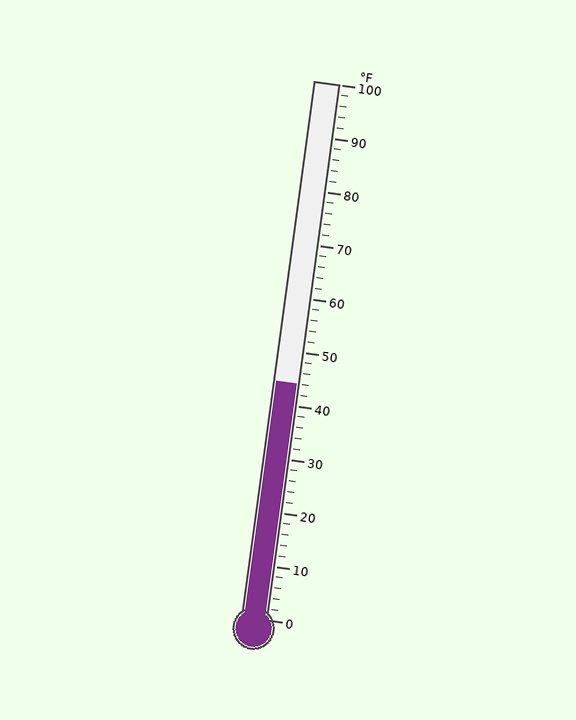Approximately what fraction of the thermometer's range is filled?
The thermometer is filled to approximately 45% of its range.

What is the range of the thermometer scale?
The thermometer scale ranges from 0°F to 100°F.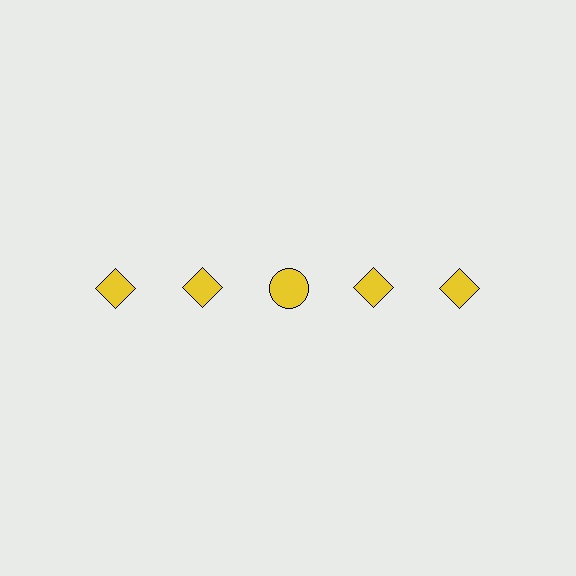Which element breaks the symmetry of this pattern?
The yellow circle in the top row, center column breaks the symmetry. All other shapes are yellow diamonds.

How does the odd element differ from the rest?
It has a different shape: circle instead of diamond.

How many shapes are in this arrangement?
There are 5 shapes arranged in a grid pattern.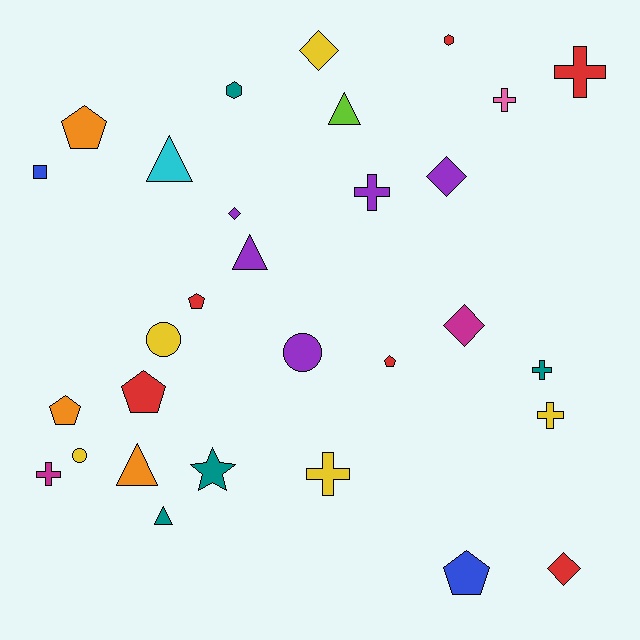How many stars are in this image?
There is 1 star.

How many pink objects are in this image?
There is 1 pink object.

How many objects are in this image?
There are 30 objects.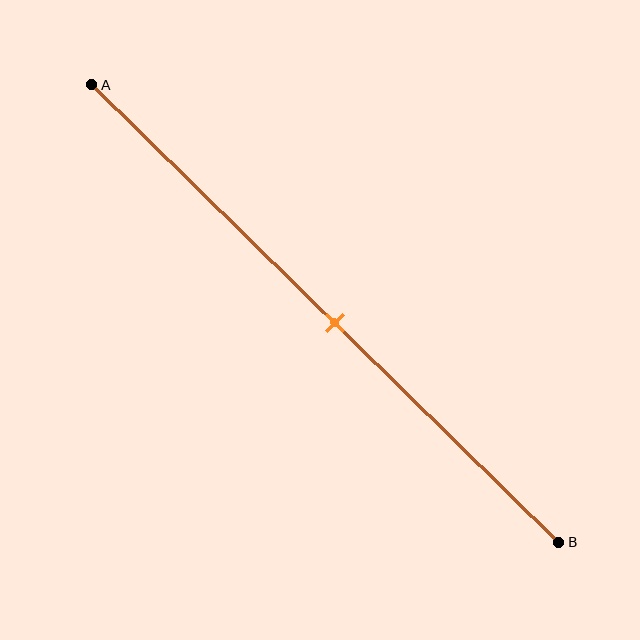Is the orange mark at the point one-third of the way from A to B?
No, the mark is at about 50% from A, not at the 33% one-third point.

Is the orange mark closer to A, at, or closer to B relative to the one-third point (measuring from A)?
The orange mark is closer to point B than the one-third point of segment AB.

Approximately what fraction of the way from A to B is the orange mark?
The orange mark is approximately 50% of the way from A to B.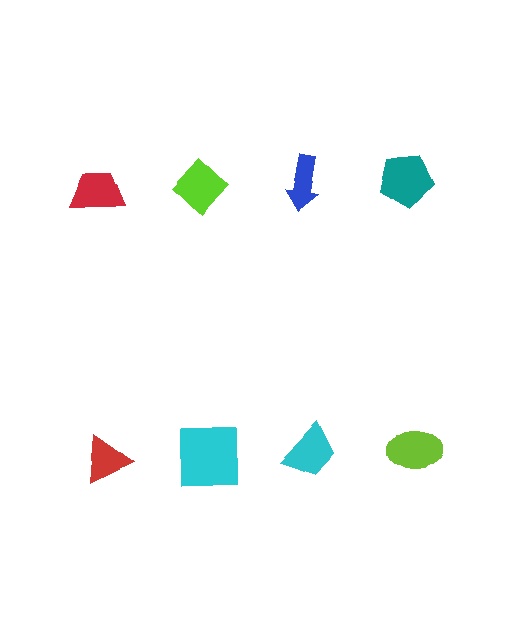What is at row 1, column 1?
A red trapezoid.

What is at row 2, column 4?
A lime ellipse.